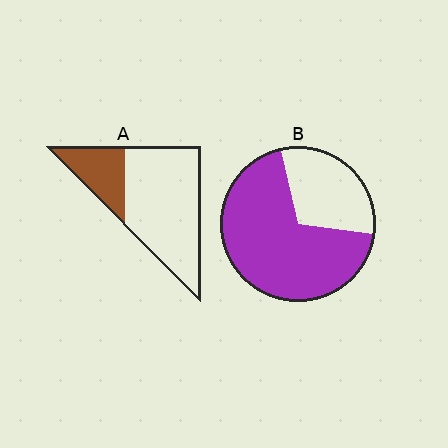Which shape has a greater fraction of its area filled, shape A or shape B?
Shape B.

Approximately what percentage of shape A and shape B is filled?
A is approximately 25% and B is approximately 70%.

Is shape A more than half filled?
No.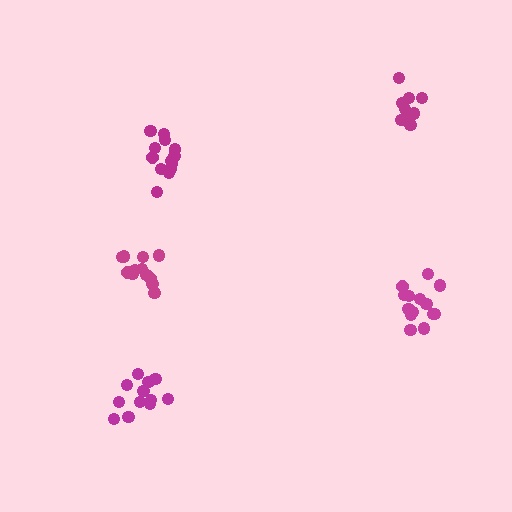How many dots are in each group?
Group 1: 13 dots, Group 2: 12 dots, Group 3: 12 dots, Group 4: 14 dots, Group 5: 9 dots (60 total).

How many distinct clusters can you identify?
There are 5 distinct clusters.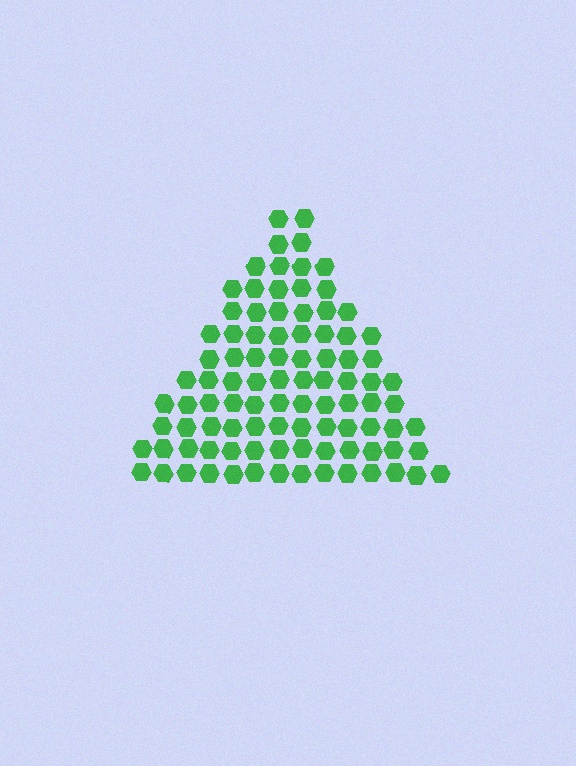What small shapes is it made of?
It is made of small hexagons.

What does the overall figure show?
The overall figure shows a triangle.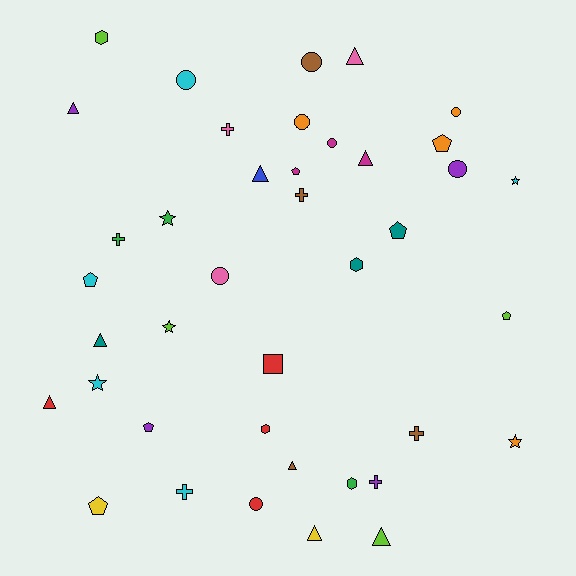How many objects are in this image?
There are 40 objects.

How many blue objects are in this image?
There is 1 blue object.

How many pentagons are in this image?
There are 7 pentagons.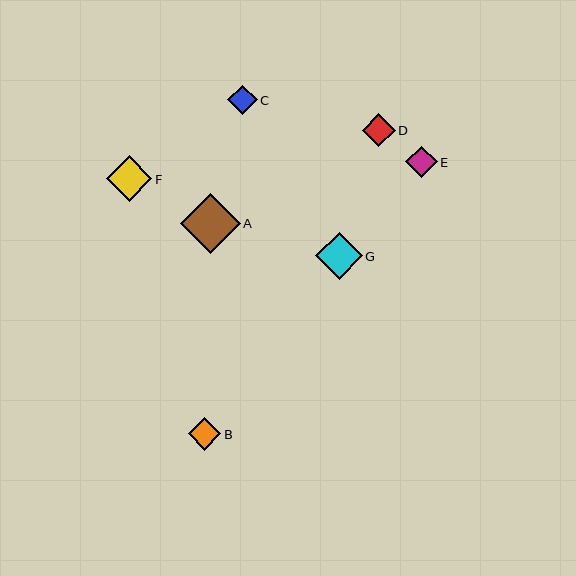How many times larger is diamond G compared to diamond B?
Diamond G is approximately 1.4 times the size of diamond B.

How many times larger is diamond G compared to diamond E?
Diamond G is approximately 1.5 times the size of diamond E.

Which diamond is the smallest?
Diamond C is the smallest with a size of approximately 29 pixels.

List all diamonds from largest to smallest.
From largest to smallest: A, G, F, D, B, E, C.